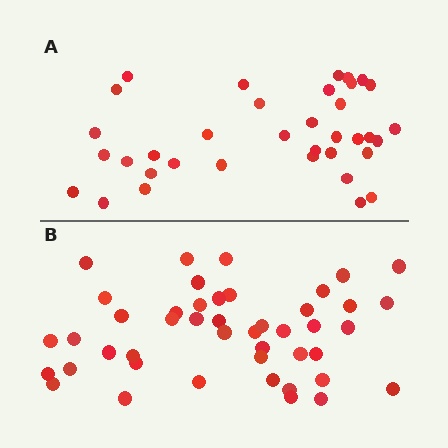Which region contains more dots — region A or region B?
Region B (the bottom region) has more dots.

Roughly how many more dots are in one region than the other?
Region B has roughly 8 or so more dots than region A.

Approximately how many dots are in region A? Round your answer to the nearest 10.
About 40 dots. (The exact count is 36, which rounds to 40.)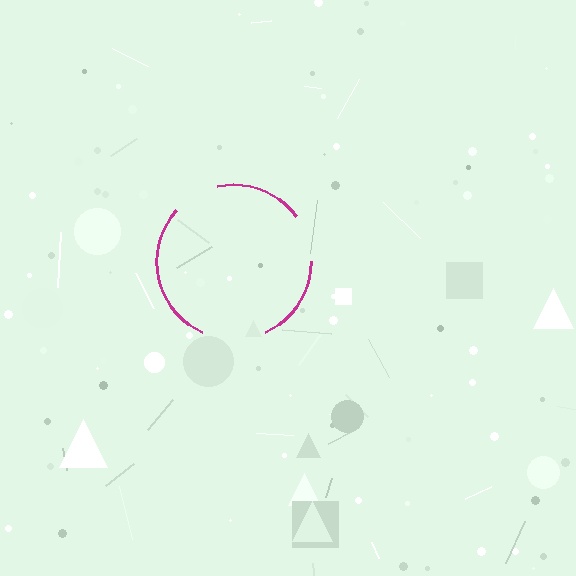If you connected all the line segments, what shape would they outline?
They would outline a circle.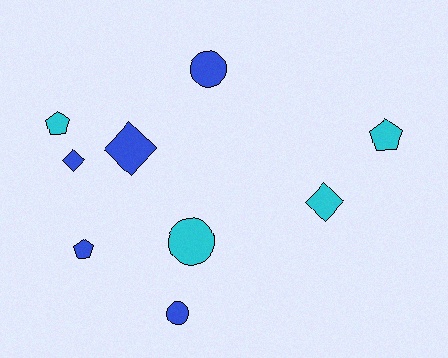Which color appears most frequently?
Blue, with 5 objects.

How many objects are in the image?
There are 9 objects.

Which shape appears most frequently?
Circle, with 3 objects.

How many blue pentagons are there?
There is 1 blue pentagon.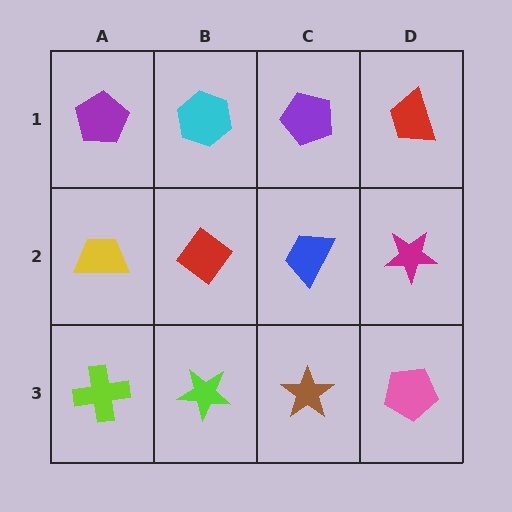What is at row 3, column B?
A lime star.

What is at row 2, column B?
A red diamond.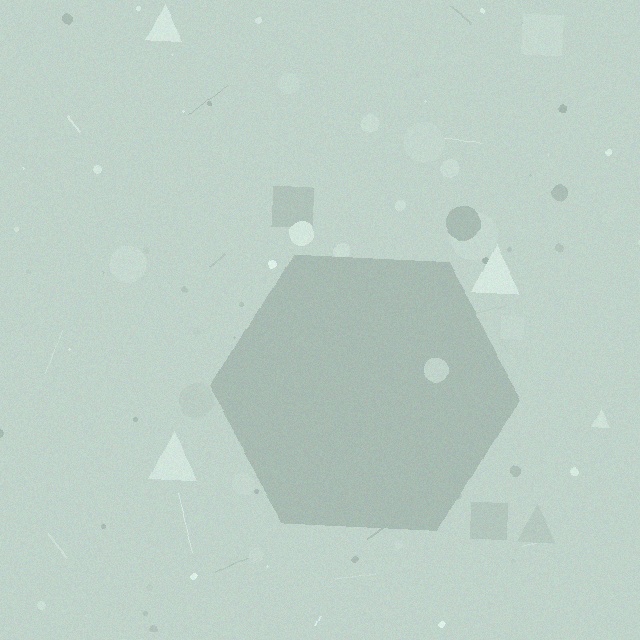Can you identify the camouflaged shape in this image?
The camouflaged shape is a hexagon.